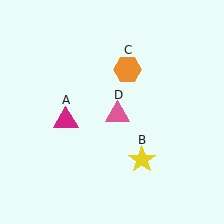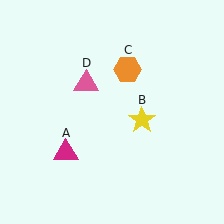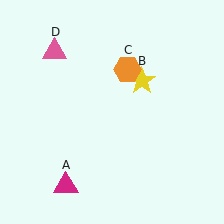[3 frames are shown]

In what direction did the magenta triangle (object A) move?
The magenta triangle (object A) moved down.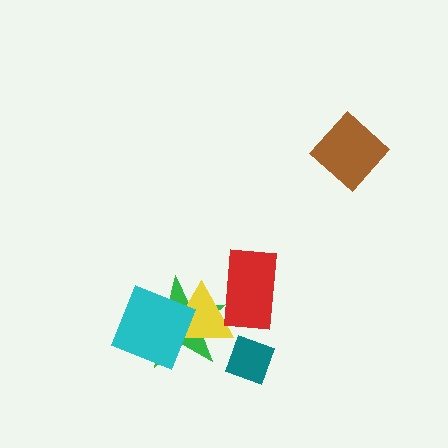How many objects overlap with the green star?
3 objects overlap with the green star.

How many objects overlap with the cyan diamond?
2 objects overlap with the cyan diamond.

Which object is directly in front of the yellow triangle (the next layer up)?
The cyan diamond is directly in front of the yellow triangle.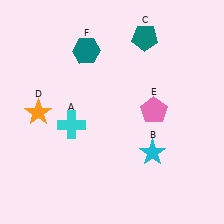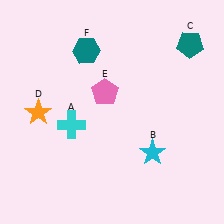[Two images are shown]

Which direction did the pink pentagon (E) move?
The pink pentagon (E) moved left.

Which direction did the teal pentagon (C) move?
The teal pentagon (C) moved right.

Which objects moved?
The objects that moved are: the teal pentagon (C), the pink pentagon (E).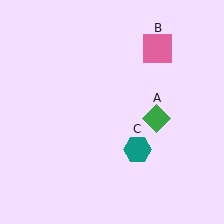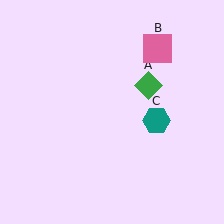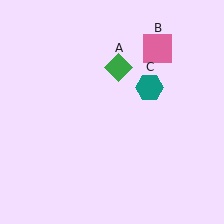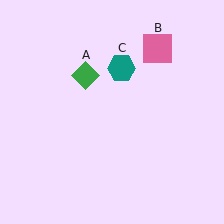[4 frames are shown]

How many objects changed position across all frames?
2 objects changed position: green diamond (object A), teal hexagon (object C).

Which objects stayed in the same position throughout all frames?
Pink square (object B) remained stationary.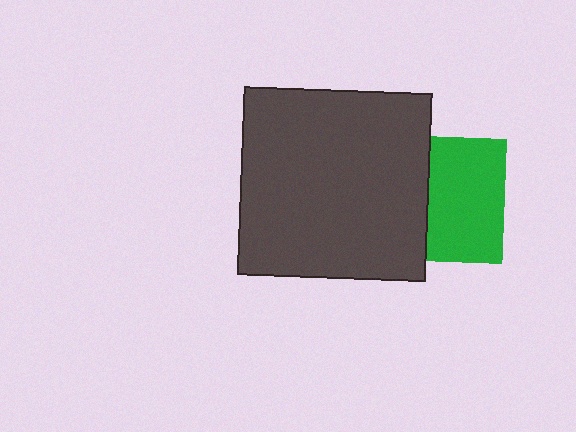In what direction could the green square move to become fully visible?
The green square could move right. That would shift it out from behind the dark gray square entirely.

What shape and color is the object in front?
The object in front is a dark gray square.